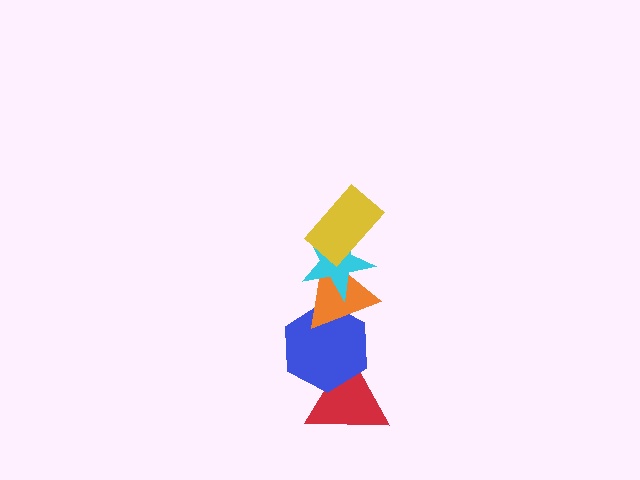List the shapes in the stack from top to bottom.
From top to bottom: the yellow rectangle, the cyan star, the orange triangle, the blue hexagon, the red triangle.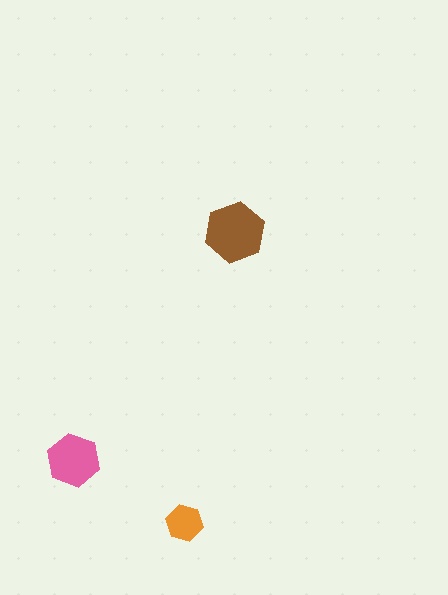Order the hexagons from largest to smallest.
the brown one, the pink one, the orange one.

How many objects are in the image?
There are 3 objects in the image.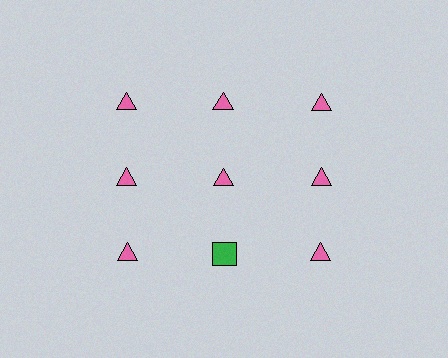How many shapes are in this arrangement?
There are 9 shapes arranged in a grid pattern.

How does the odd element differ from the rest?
It differs in both color (green instead of pink) and shape (square instead of triangle).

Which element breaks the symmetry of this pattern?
The green square in the third row, second from left column breaks the symmetry. All other shapes are pink triangles.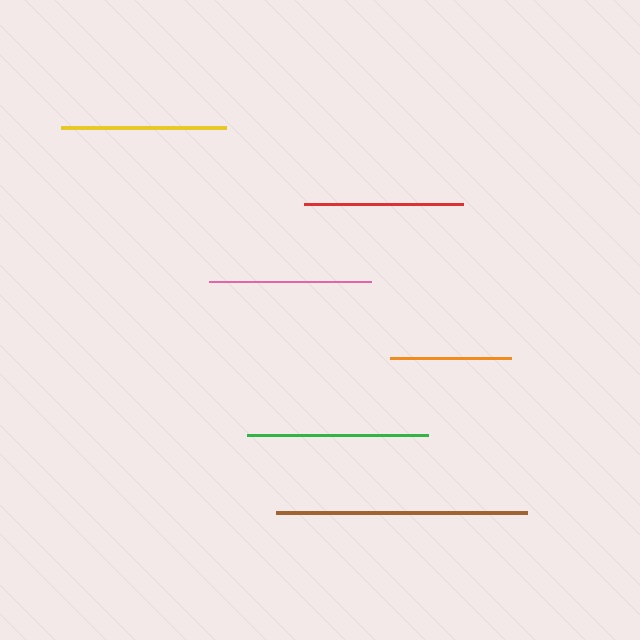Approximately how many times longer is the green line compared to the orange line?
The green line is approximately 1.5 times the length of the orange line.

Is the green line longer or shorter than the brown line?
The brown line is longer than the green line.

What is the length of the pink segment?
The pink segment is approximately 161 pixels long.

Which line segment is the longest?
The brown line is the longest at approximately 250 pixels.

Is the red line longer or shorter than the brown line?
The brown line is longer than the red line.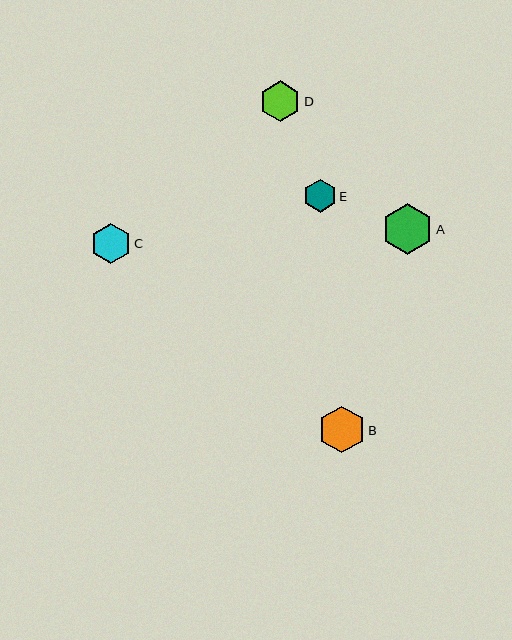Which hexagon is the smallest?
Hexagon E is the smallest with a size of approximately 33 pixels.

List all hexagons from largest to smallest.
From largest to smallest: A, B, D, C, E.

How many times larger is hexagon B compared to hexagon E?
Hexagon B is approximately 1.4 times the size of hexagon E.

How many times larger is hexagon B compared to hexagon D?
Hexagon B is approximately 1.2 times the size of hexagon D.